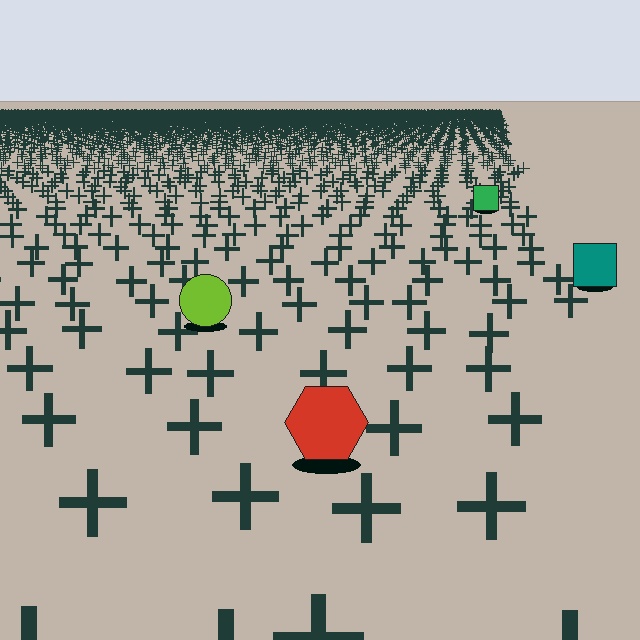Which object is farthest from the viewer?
The green square is farthest from the viewer. It appears smaller and the ground texture around it is denser.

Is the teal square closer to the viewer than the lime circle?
No. The lime circle is closer — you can tell from the texture gradient: the ground texture is coarser near it.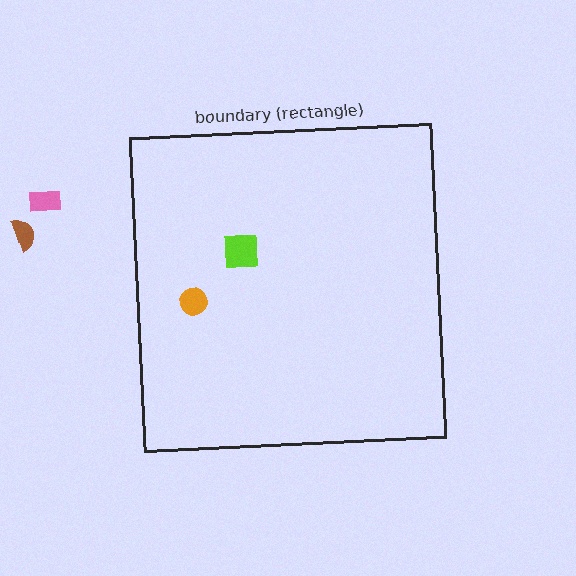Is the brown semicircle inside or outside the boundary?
Outside.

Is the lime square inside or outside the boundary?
Inside.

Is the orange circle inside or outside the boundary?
Inside.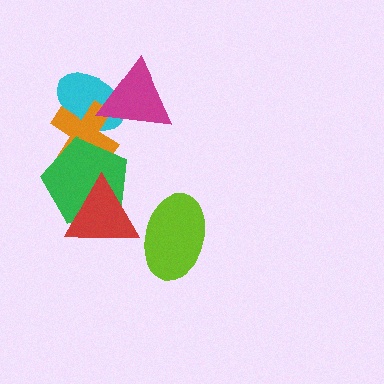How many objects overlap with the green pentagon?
2 objects overlap with the green pentagon.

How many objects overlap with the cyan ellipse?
2 objects overlap with the cyan ellipse.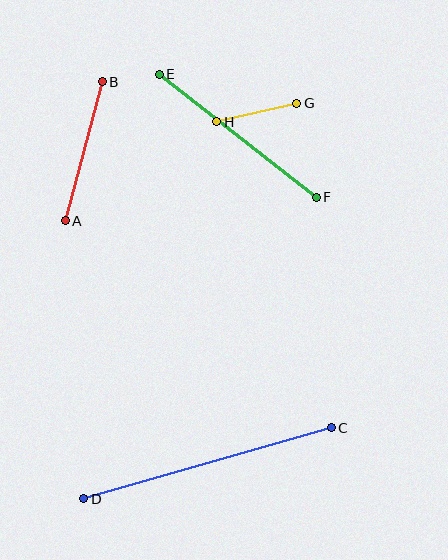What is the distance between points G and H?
The distance is approximately 82 pixels.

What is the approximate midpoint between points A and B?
The midpoint is at approximately (84, 151) pixels.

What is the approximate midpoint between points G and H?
The midpoint is at approximately (257, 112) pixels.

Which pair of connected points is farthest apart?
Points C and D are farthest apart.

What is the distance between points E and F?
The distance is approximately 199 pixels.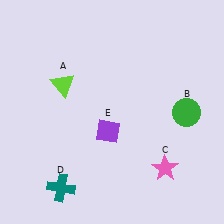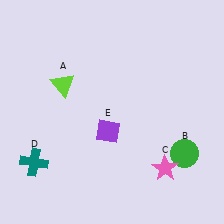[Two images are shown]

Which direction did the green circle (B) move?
The green circle (B) moved down.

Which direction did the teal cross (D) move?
The teal cross (D) moved left.